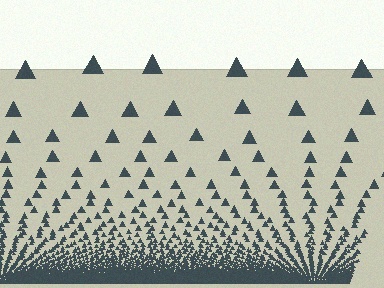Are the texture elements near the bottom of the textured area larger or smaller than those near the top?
Smaller. The gradient is inverted — elements near the bottom are smaller and denser.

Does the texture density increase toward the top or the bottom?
Density increases toward the bottom.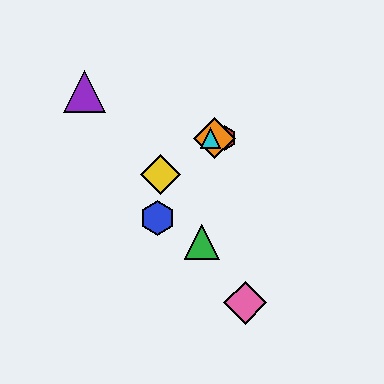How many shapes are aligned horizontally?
3 shapes (the red hexagon, the orange diamond, the cyan triangle) are aligned horizontally.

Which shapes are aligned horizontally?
The red hexagon, the orange diamond, the cyan triangle are aligned horizontally.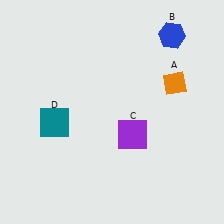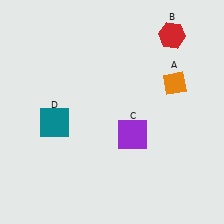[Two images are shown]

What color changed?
The hexagon (B) changed from blue in Image 1 to red in Image 2.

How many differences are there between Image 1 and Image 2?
There is 1 difference between the two images.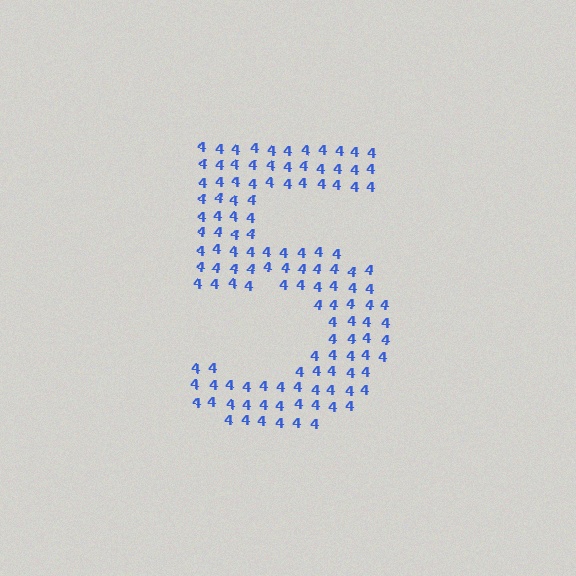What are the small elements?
The small elements are digit 4's.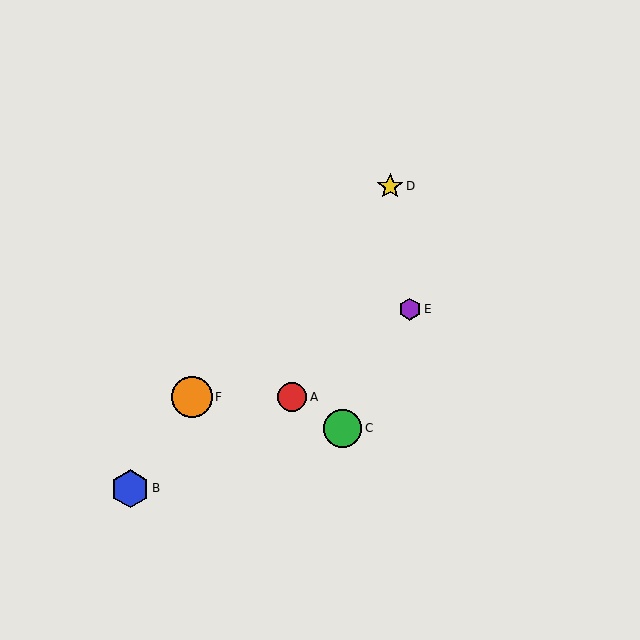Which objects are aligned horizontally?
Objects A, F are aligned horizontally.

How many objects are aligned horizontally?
2 objects (A, F) are aligned horizontally.